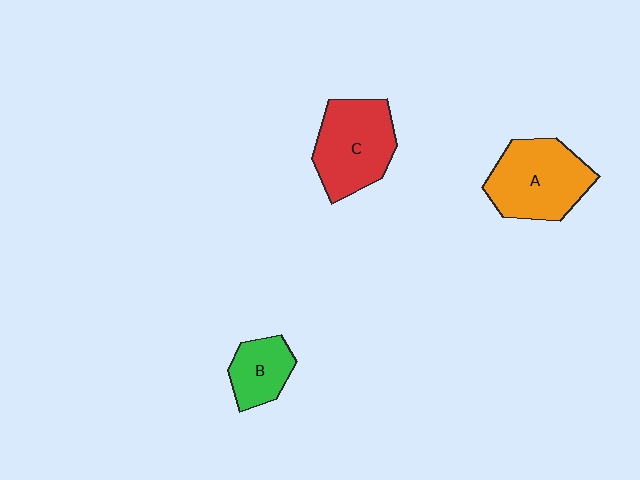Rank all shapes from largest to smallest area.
From largest to smallest: A (orange), C (red), B (green).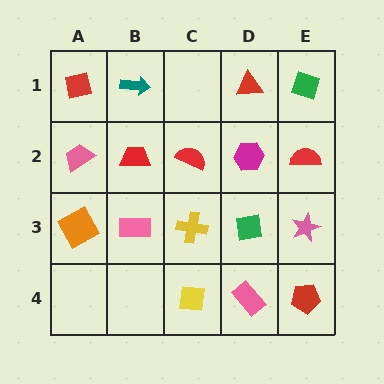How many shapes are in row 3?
5 shapes.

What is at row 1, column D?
A red triangle.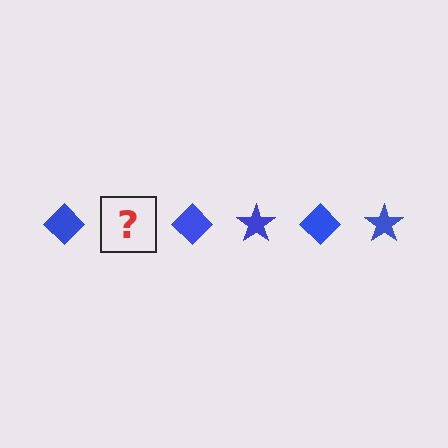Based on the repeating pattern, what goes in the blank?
The blank should be a blue star.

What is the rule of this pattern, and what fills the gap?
The rule is that the pattern cycles through diamond, star shapes in blue. The gap should be filled with a blue star.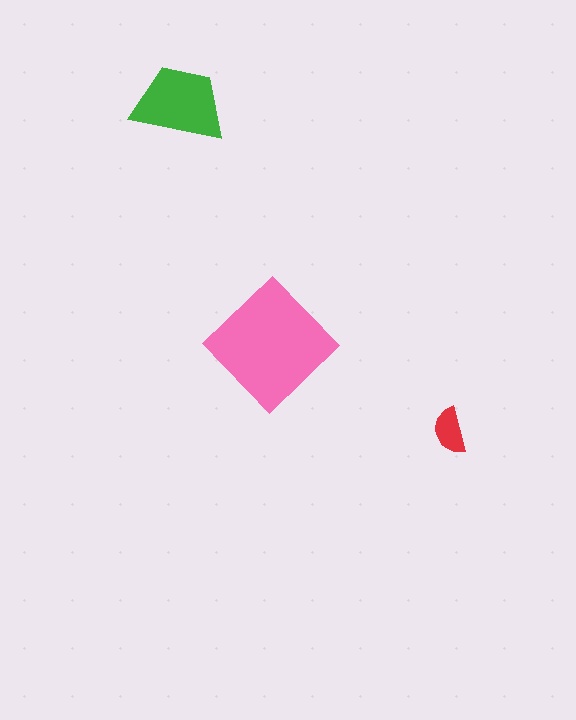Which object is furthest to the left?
The green trapezoid is leftmost.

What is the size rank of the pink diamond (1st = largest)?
1st.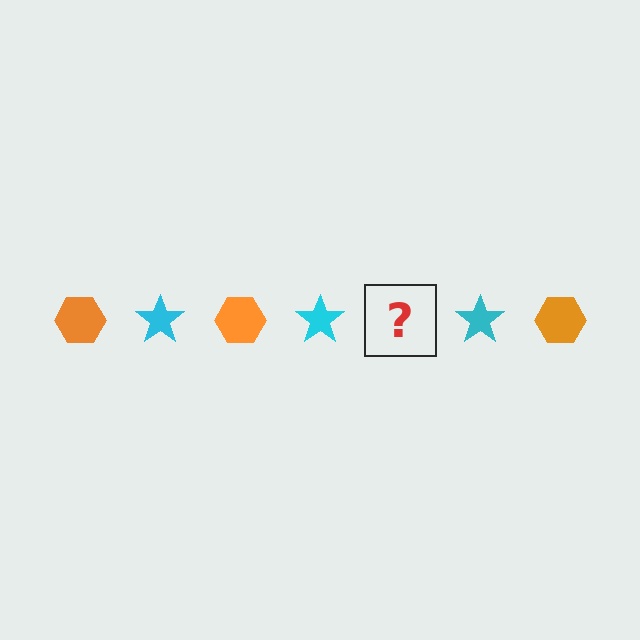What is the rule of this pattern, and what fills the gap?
The rule is that the pattern alternates between orange hexagon and cyan star. The gap should be filled with an orange hexagon.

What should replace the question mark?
The question mark should be replaced with an orange hexagon.